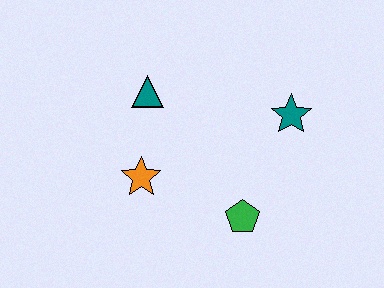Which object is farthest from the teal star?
The orange star is farthest from the teal star.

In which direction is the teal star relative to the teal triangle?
The teal star is to the right of the teal triangle.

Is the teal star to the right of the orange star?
Yes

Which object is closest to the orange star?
The teal triangle is closest to the orange star.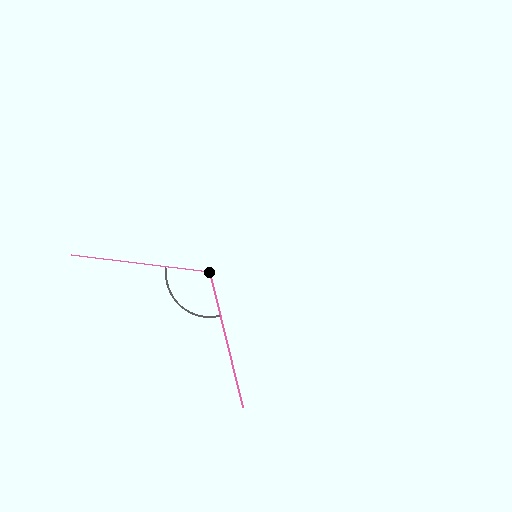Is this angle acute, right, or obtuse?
It is obtuse.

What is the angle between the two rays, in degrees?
Approximately 111 degrees.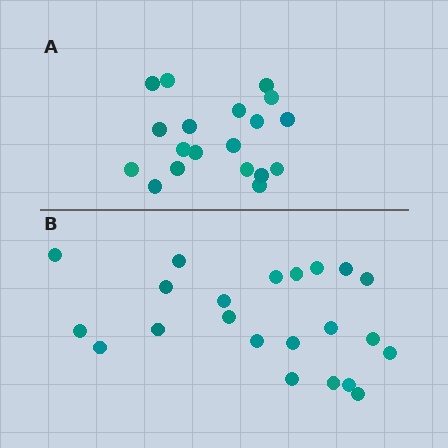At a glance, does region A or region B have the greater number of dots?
Region B (the bottom region) has more dots.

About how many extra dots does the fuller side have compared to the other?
Region B has just a few more — roughly 2 or 3 more dots than region A.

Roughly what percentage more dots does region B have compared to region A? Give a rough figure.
About 15% more.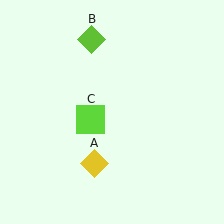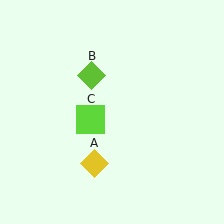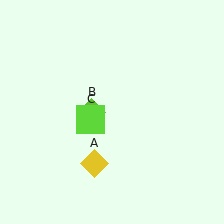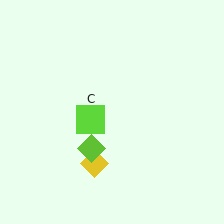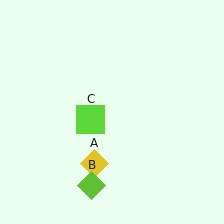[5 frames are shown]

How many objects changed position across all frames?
1 object changed position: lime diamond (object B).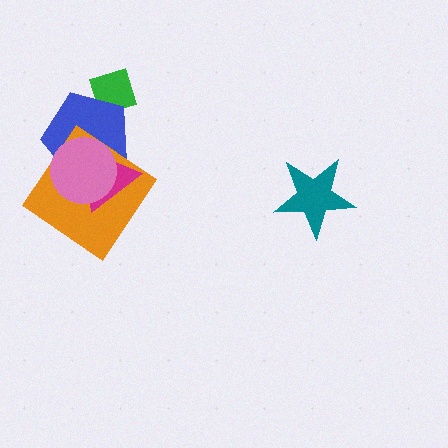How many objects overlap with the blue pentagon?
4 objects overlap with the blue pentagon.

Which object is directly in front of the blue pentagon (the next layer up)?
The orange diamond is directly in front of the blue pentagon.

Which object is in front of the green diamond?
The blue pentagon is in front of the green diamond.